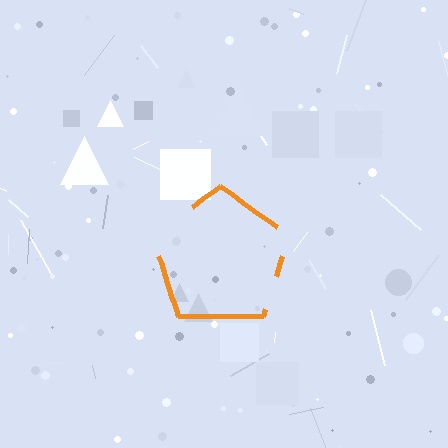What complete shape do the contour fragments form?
The contour fragments form a pentagon.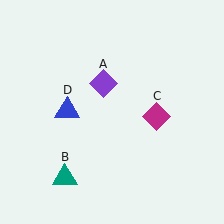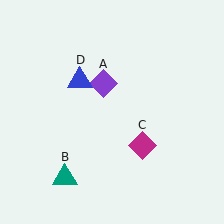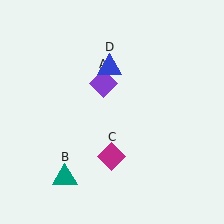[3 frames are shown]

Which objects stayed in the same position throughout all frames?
Purple diamond (object A) and teal triangle (object B) remained stationary.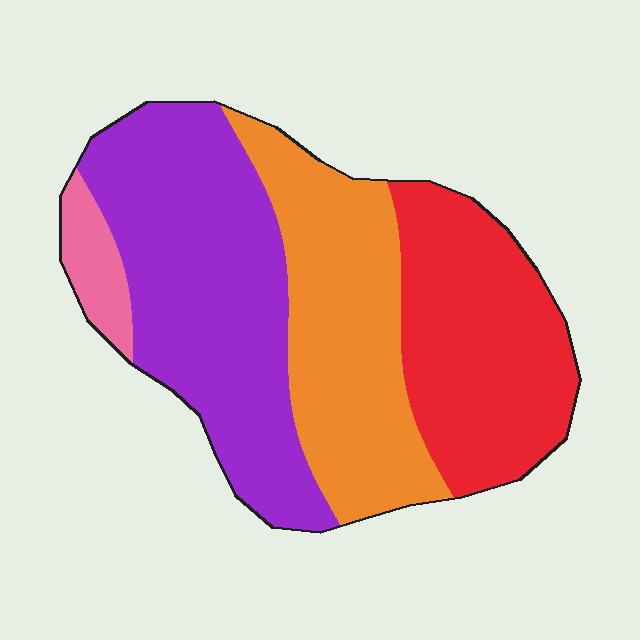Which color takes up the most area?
Purple, at roughly 40%.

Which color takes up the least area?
Pink, at roughly 5%.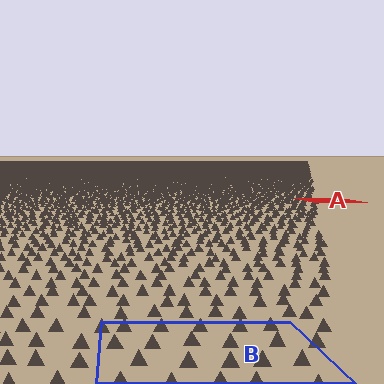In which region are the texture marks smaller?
The texture marks are smaller in region A, because it is farther away.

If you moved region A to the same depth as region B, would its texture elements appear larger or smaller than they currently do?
They would appear larger. At a closer depth, the same texture elements are projected at a bigger on-screen size.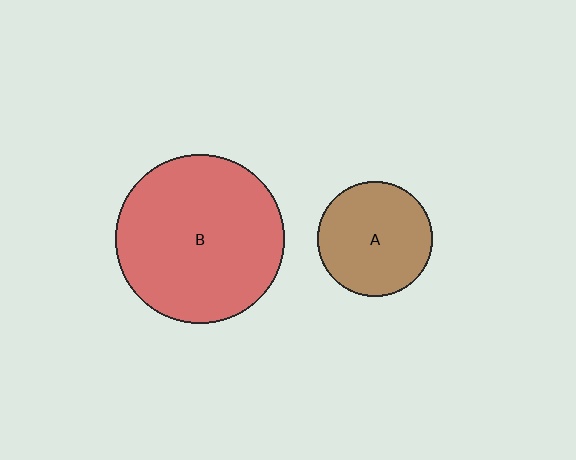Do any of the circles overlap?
No, none of the circles overlap.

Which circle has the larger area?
Circle B (red).